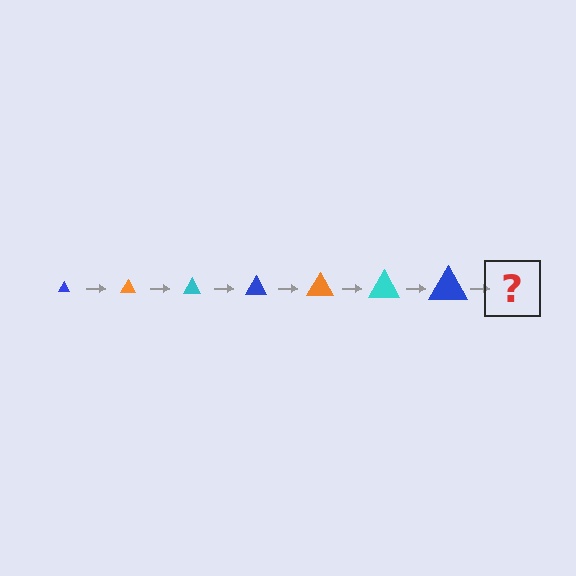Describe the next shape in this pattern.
It should be an orange triangle, larger than the previous one.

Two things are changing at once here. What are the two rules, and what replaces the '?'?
The two rules are that the triangle grows larger each step and the color cycles through blue, orange, and cyan. The '?' should be an orange triangle, larger than the previous one.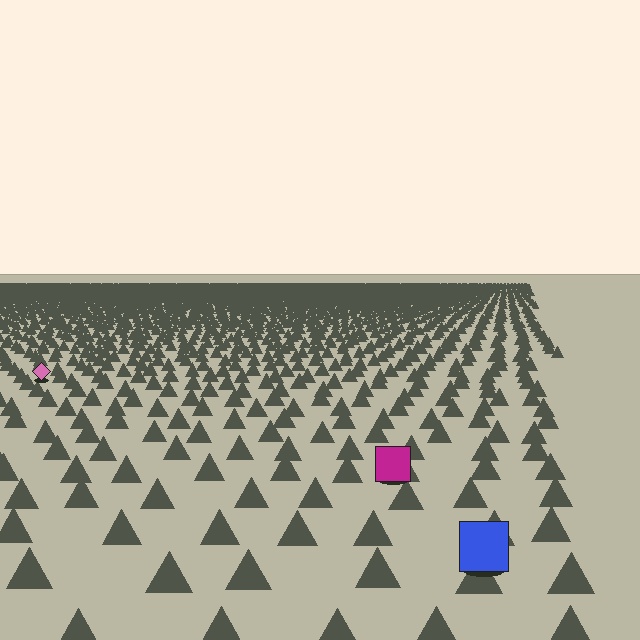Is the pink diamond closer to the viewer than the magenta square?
No. The magenta square is closer — you can tell from the texture gradient: the ground texture is coarser near it.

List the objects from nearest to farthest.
From nearest to farthest: the blue square, the magenta square, the pink diamond.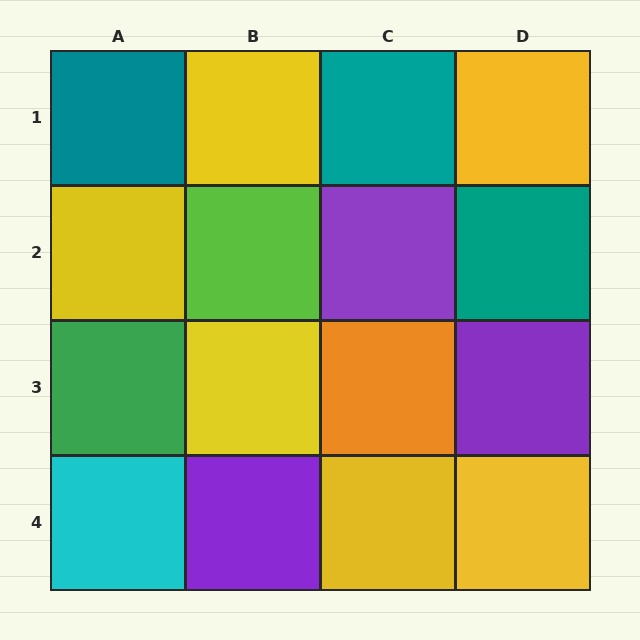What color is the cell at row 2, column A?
Yellow.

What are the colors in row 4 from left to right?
Cyan, purple, yellow, yellow.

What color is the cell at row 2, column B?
Lime.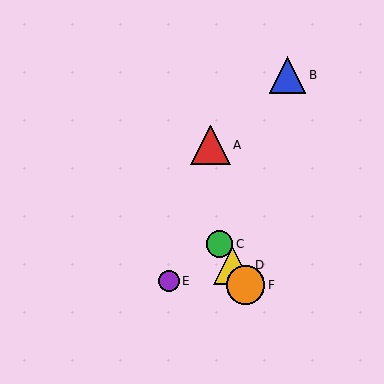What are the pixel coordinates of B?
Object B is at (287, 75).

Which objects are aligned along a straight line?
Objects C, D, F are aligned along a straight line.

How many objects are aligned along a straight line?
3 objects (C, D, F) are aligned along a straight line.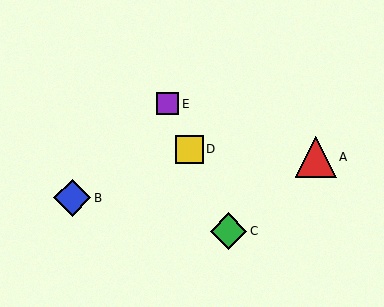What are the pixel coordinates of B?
Object B is at (72, 198).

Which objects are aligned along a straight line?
Objects C, D, E are aligned along a straight line.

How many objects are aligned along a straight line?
3 objects (C, D, E) are aligned along a straight line.